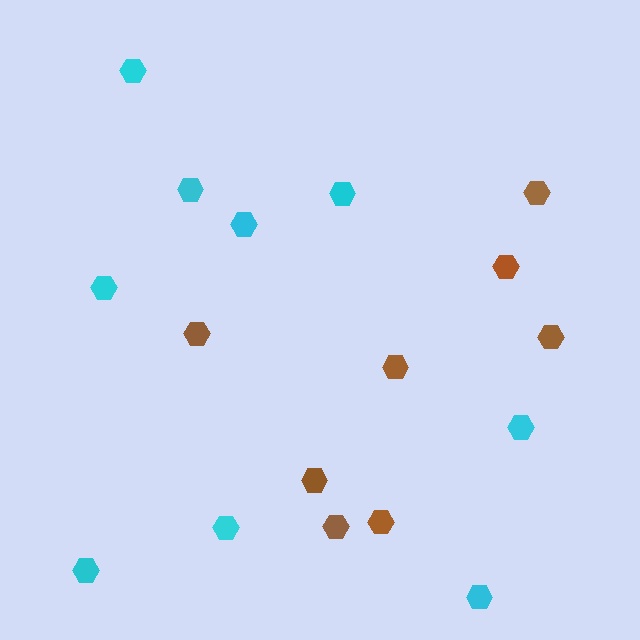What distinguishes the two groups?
There are 2 groups: one group of brown hexagons (8) and one group of cyan hexagons (9).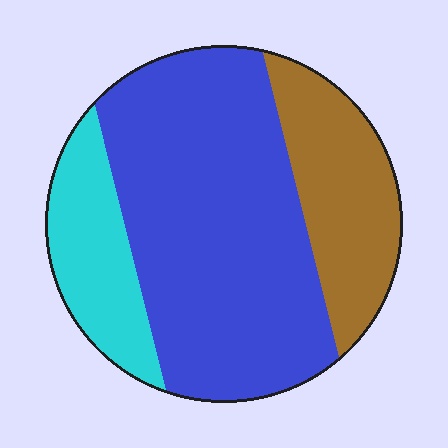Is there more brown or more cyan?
Brown.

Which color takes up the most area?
Blue, at roughly 60%.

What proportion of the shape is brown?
Brown takes up between a sixth and a third of the shape.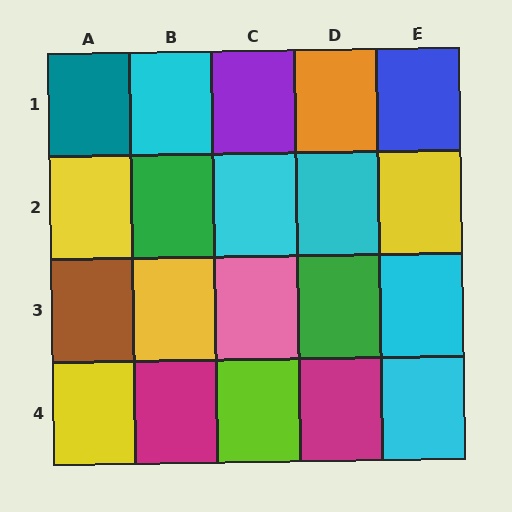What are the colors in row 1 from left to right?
Teal, cyan, purple, orange, blue.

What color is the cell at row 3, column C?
Pink.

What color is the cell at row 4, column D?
Magenta.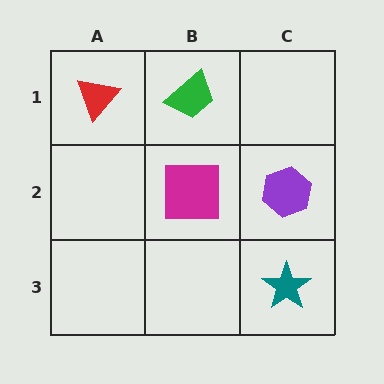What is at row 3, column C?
A teal star.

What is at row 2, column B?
A magenta square.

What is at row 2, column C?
A purple hexagon.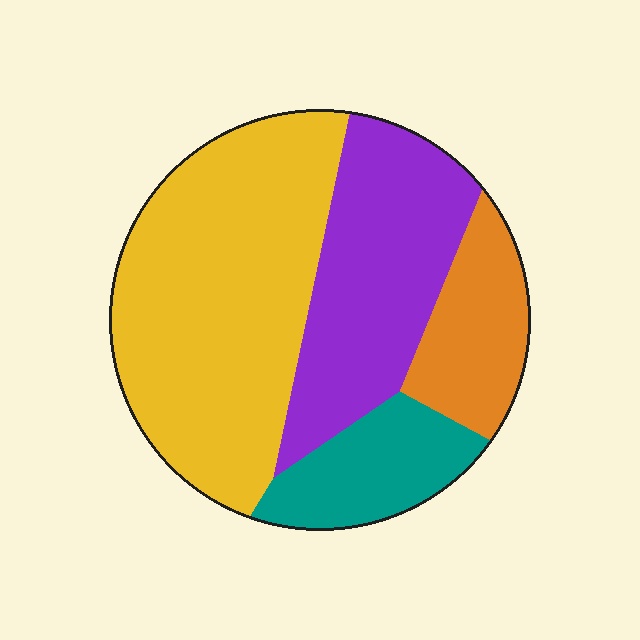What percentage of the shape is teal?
Teal takes up about one eighth (1/8) of the shape.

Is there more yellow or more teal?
Yellow.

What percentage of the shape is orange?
Orange takes up about one eighth (1/8) of the shape.